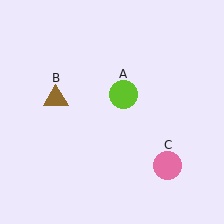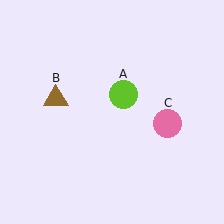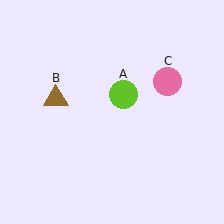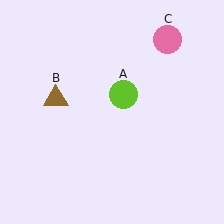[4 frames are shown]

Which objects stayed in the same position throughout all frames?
Lime circle (object A) and brown triangle (object B) remained stationary.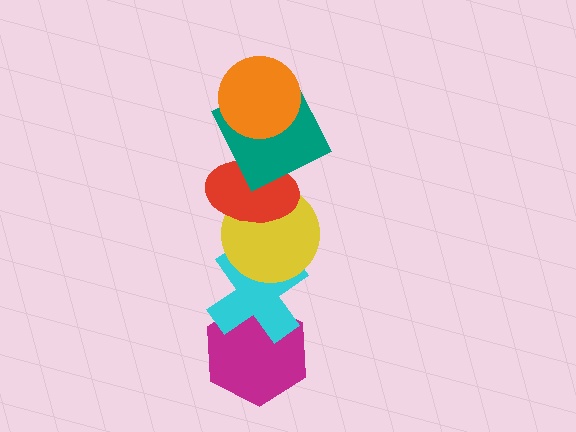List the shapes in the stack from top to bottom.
From top to bottom: the orange circle, the teal square, the red ellipse, the yellow circle, the cyan cross, the magenta hexagon.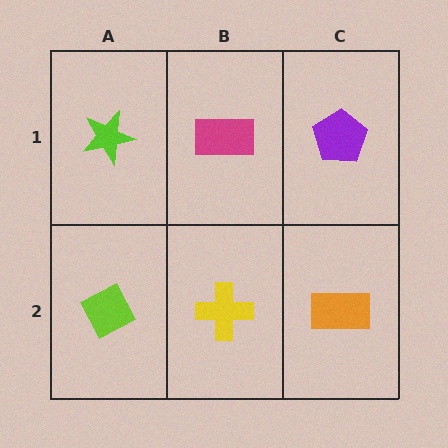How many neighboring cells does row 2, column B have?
3.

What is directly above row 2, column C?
A purple pentagon.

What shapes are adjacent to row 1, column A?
A lime diamond (row 2, column A), a magenta rectangle (row 1, column B).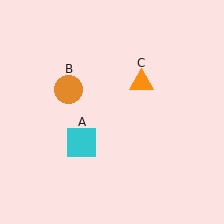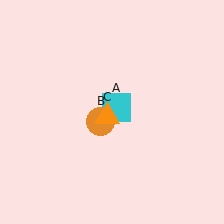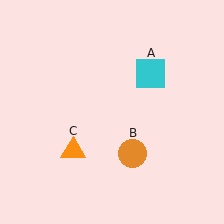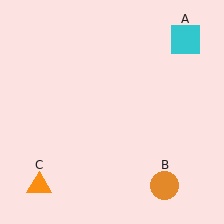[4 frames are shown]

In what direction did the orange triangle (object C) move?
The orange triangle (object C) moved down and to the left.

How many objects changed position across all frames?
3 objects changed position: cyan square (object A), orange circle (object B), orange triangle (object C).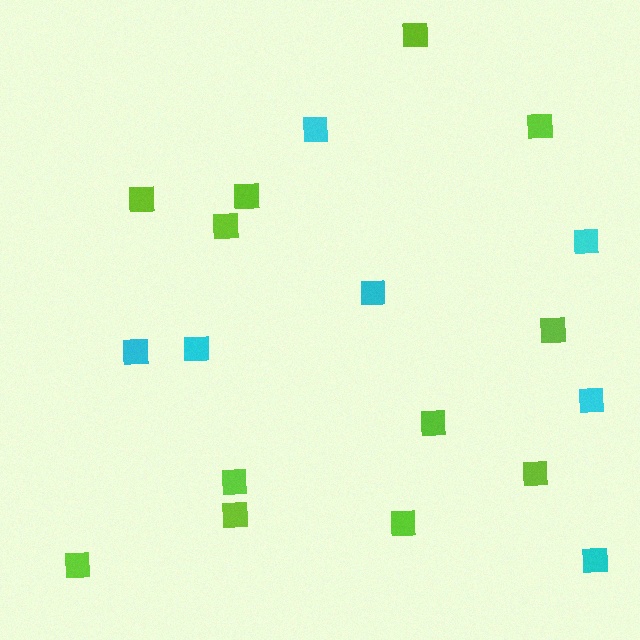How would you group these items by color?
There are 2 groups: one group of cyan squares (7) and one group of lime squares (12).